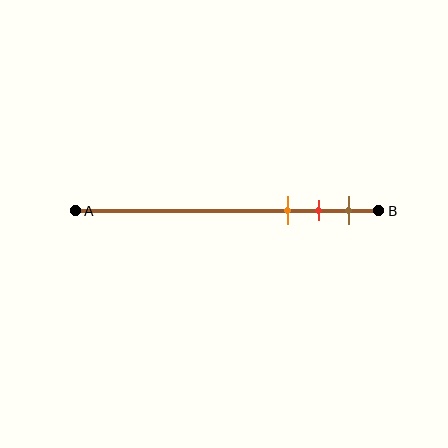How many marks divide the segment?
There are 3 marks dividing the segment.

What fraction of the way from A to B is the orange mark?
The orange mark is approximately 70% (0.7) of the way from A to B.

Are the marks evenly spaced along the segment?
Yes, the marks are approximately evenly spaced.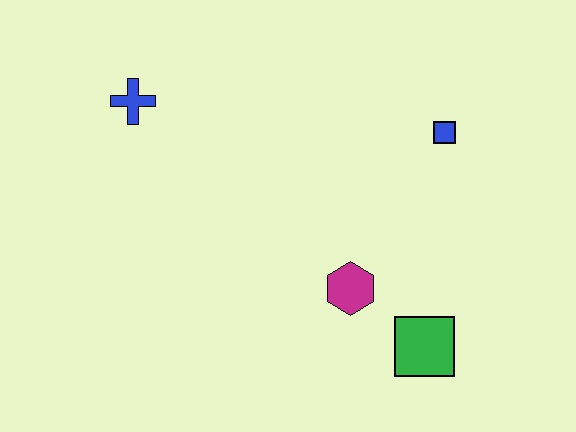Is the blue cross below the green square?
No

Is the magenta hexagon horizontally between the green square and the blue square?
No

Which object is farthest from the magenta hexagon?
The blue cross is farthest from the magenta hexagon.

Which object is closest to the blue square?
The magenta hexagon is closest to the blue square.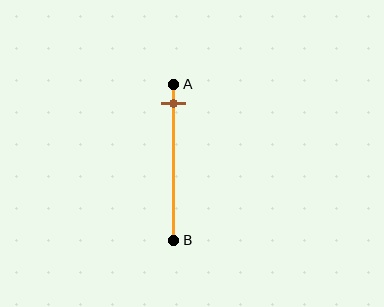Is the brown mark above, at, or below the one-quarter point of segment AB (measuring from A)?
The brown mark is above the one-quarter point of segment AB.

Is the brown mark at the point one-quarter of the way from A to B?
No, the mark is at about 10% from A, not at the 25% one-quarter point.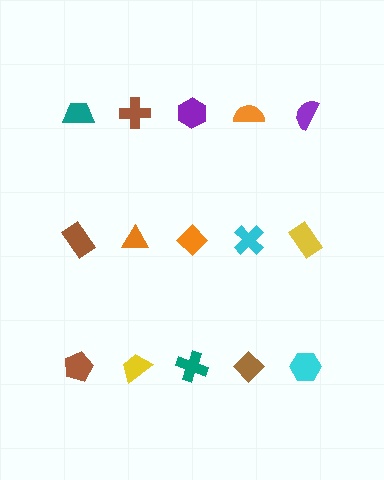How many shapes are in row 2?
5 shapes.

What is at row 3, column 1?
A brown pentagon.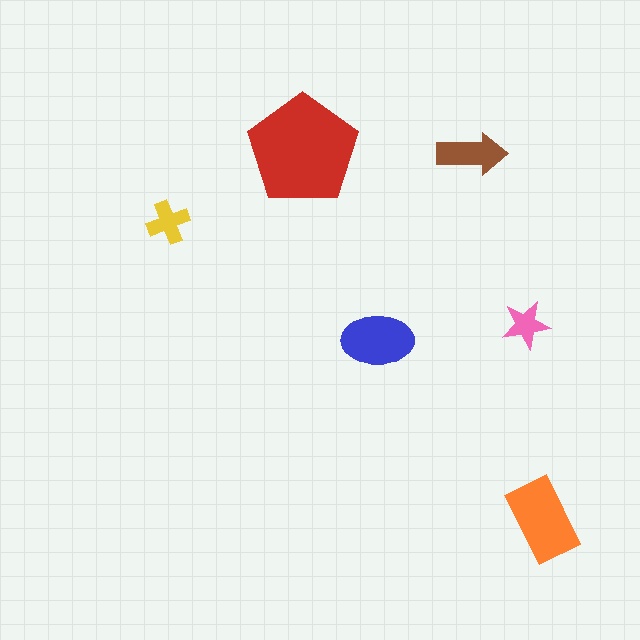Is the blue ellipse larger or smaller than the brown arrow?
Larger.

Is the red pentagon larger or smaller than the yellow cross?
Larger.